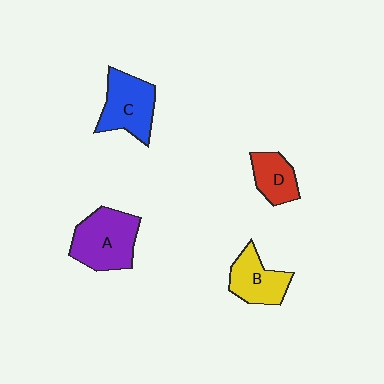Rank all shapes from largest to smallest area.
From largest to smallest: A (purple), C (blue), B (yellow), D (red).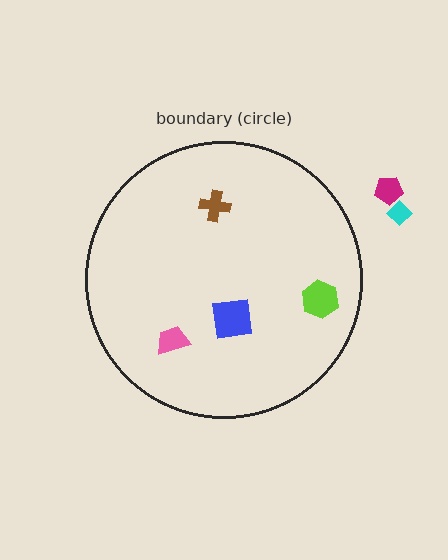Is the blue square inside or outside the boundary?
Inside.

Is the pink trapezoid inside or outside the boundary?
Inside.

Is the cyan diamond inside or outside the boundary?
Outside.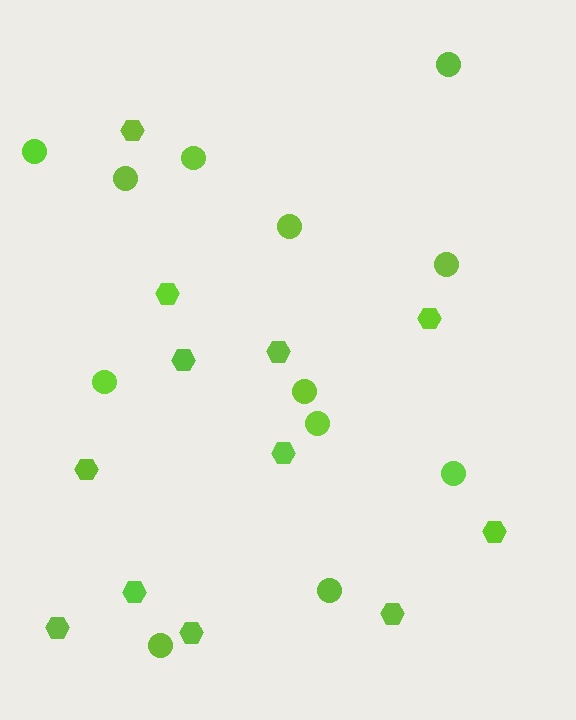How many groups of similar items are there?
There are 2 groups: one group of hexagons (12) and one group of circles (12).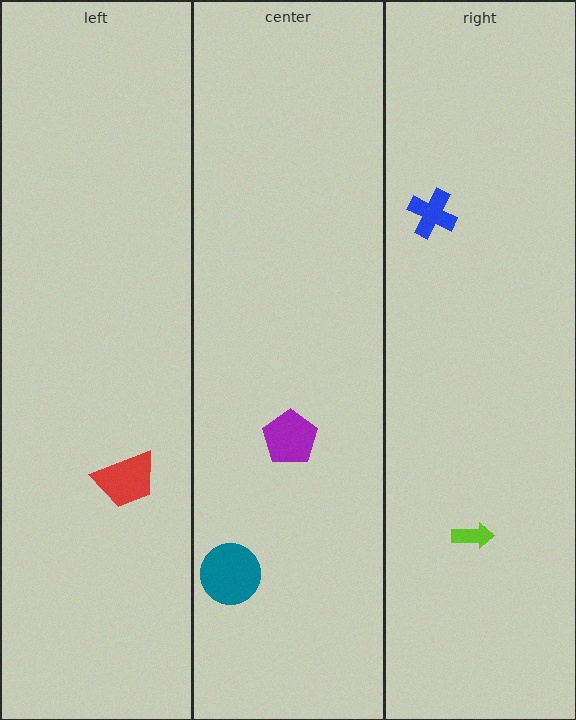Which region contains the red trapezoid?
The left region.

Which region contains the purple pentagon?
The center region.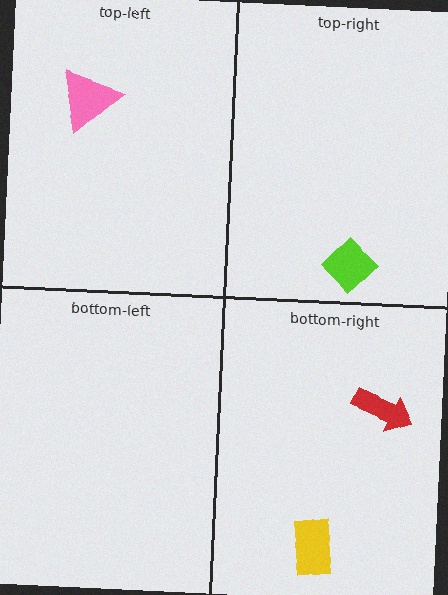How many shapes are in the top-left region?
1.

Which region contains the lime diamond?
The top-right region.